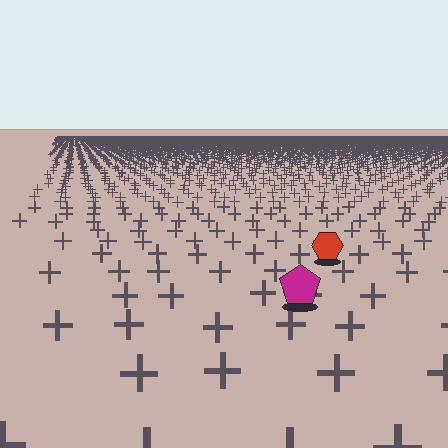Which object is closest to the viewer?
The magenta pentagon is closest. The texture marks near it are larger and more spread out.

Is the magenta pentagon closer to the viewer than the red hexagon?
Yes. The magenta pentagon is closer — you can tell from the texture gradient: the ground texture is coarser near it.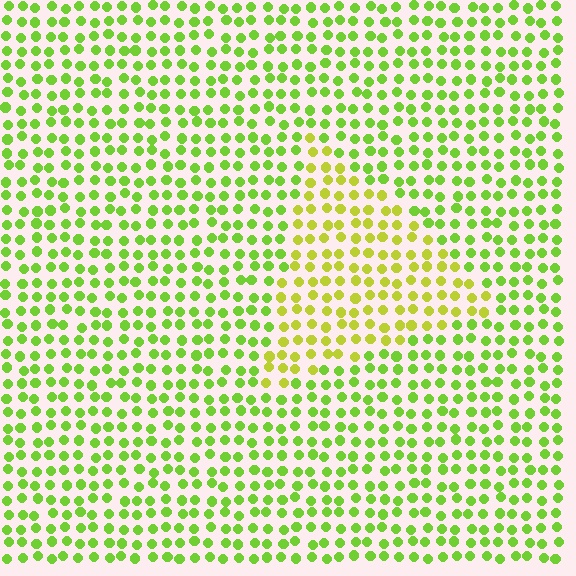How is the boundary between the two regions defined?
The boundary is defined purely by a slight shift in hue (about 28 degrees). Spacing, size, and orientation are identical on both sides.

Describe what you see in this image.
The image is filled with small lime elements in a uniform arrangement. A triangle-shaped region is visible where the elements are tinted to a slightly different hue, forming a subtle color boundary.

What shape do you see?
I see a triangle.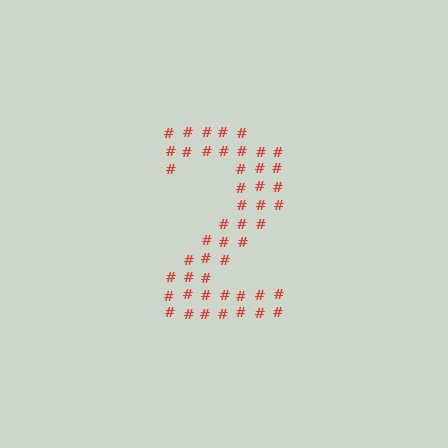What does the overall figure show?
The overall figure shows the digit 2.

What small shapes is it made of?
It is made of small hash symbols.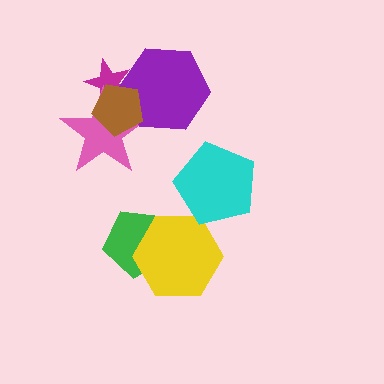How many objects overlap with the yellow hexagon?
1 object overlaps with the yellow hexagon.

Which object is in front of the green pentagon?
The yellow hexagon is in front of the green pentagon.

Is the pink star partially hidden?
Yes, it is partially covered by another shape.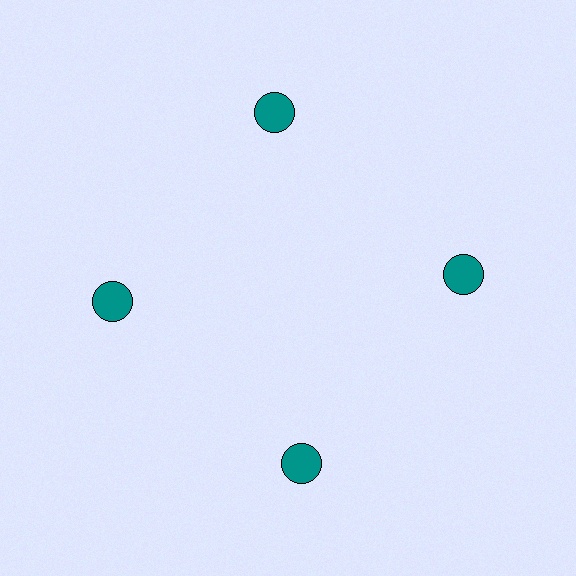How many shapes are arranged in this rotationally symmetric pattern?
There are 4 shapes, arranged in 4 groups of 1.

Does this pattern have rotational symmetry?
Yes, this pattern has 4-fold rotational symmetry. It looks the same after rotating 90 degrees around the center.